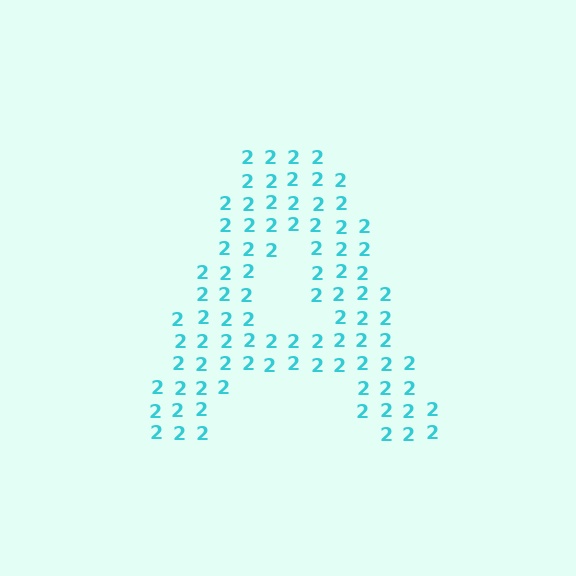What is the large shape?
The large shape is the letter A.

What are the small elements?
The small elements are digit 2's.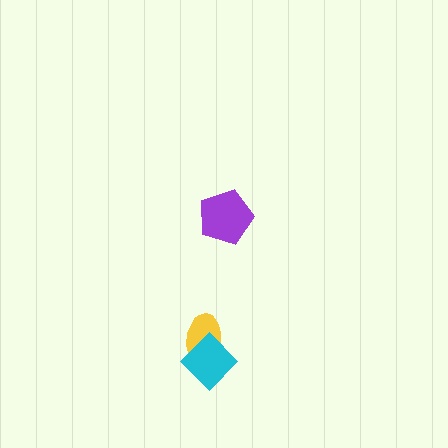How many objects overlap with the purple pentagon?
0 objects overlap with the purple pentagon.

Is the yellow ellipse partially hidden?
Yes, it is partially covered by another shape.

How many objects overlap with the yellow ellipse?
1 object overlaps with the yellow ellipse.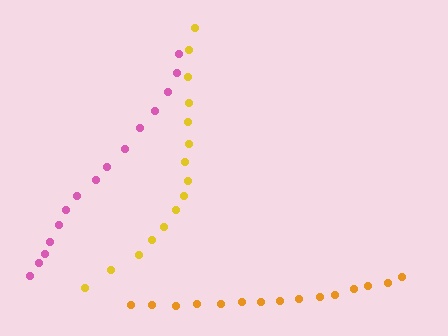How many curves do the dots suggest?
There are 3 distinct paths.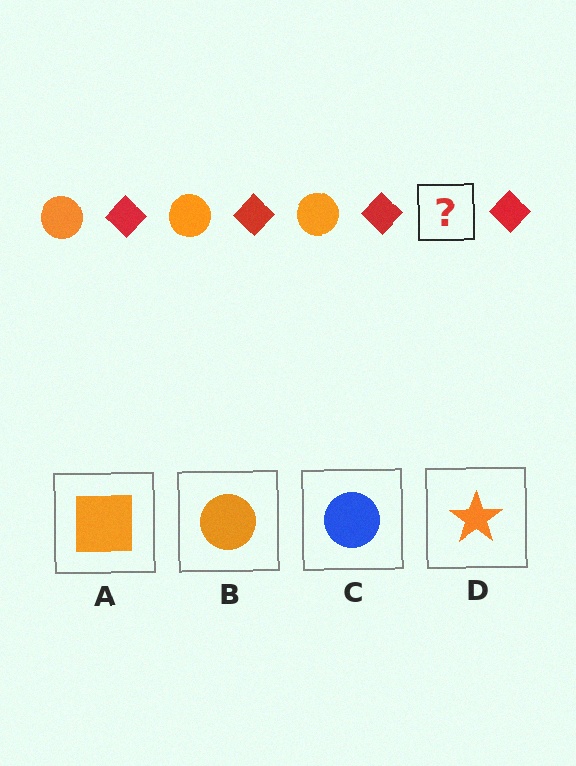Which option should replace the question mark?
Option B.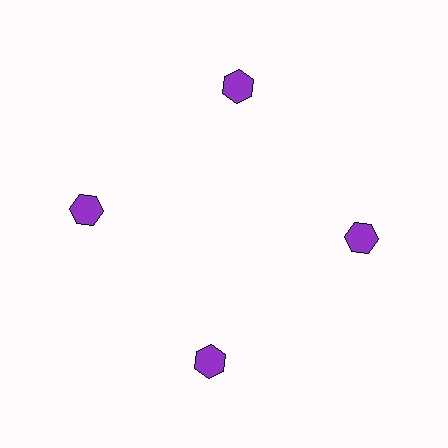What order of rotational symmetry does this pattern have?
This pattern has 4-fold rotational symmetry.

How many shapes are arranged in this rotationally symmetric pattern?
There are 4 shapes, arranged in 4 groups of 1.